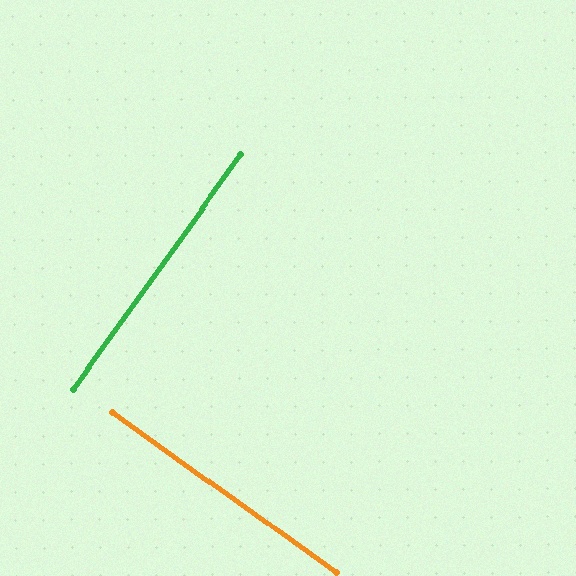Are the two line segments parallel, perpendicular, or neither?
Perpendicular — they meet at approximately 90°.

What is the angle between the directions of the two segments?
Approximately 90 degrees.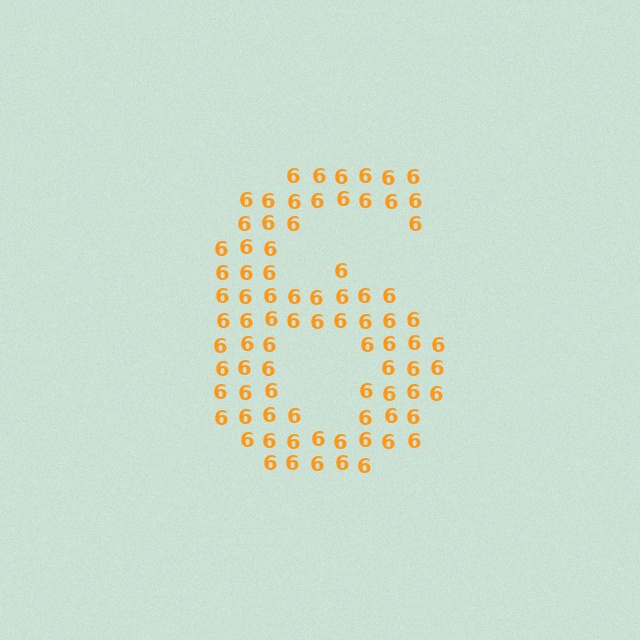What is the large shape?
The large shape is the digit 6.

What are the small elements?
The small elements are digit 6's.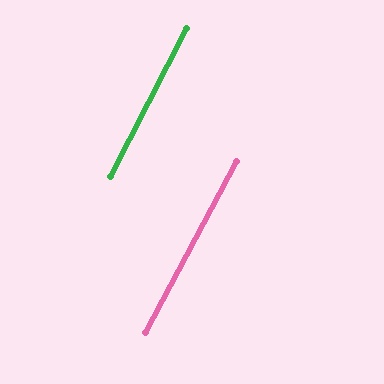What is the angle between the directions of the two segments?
Approximately 1 degree.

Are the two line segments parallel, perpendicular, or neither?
Parallel — their directions differ by only 0.7°.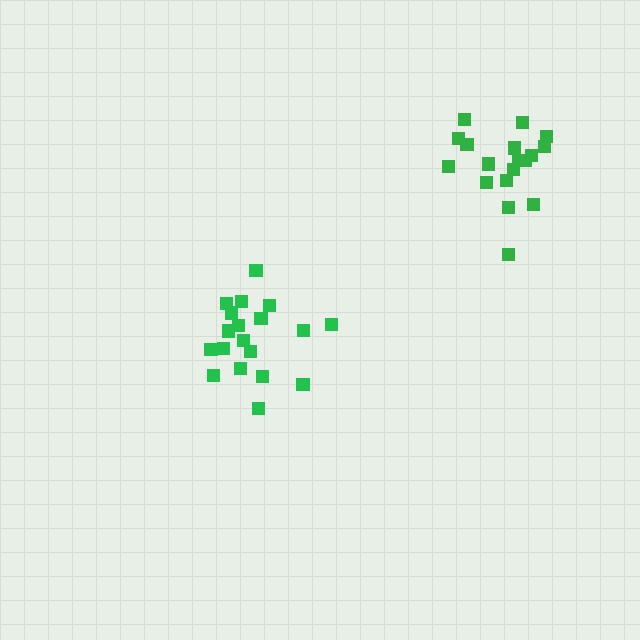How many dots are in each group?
Group 1: 18 dots, Group 2: 19 dots (37 total).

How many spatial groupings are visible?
There are 2 spatial groupings.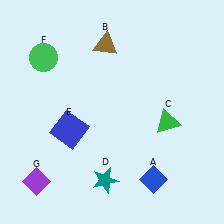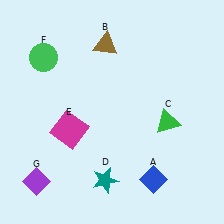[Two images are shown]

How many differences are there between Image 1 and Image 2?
There is 1 difference between the two images.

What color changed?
The square (E) changed from blue in Image 1 to magenta in Image 2.